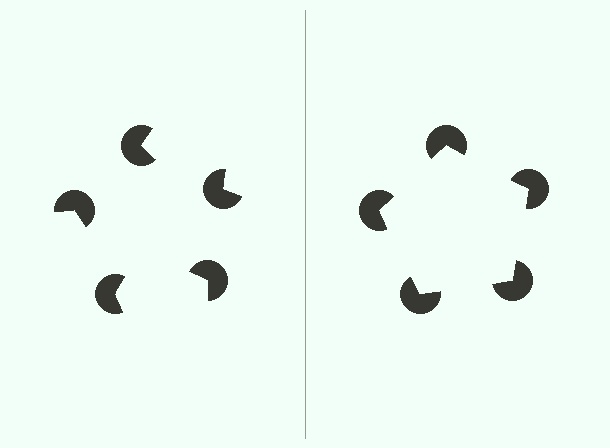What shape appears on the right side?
An illusory pentagon.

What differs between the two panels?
The pac-man discs are positioned identically on both sides; only the wedge orientations differ. On the right they align to a pentagon; on the left they are misaligned.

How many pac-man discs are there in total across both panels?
10 — 5 on each side.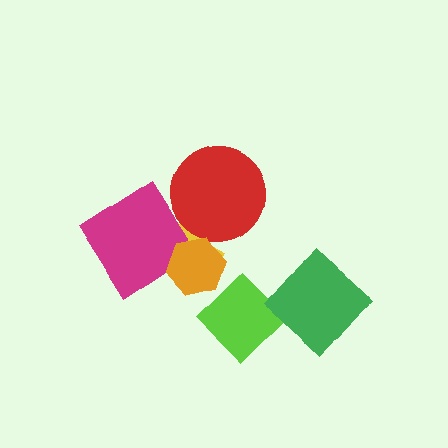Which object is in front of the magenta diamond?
The orange hexagon is in front of the magenta diamond.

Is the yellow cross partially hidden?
Yes, it is partially covered by another shape.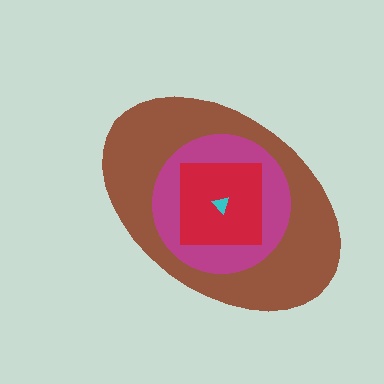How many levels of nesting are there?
4.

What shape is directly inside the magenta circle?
The red square.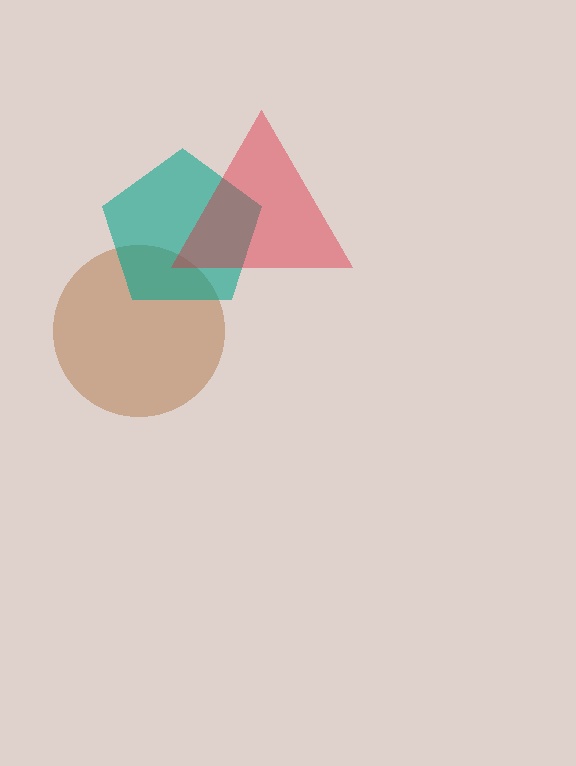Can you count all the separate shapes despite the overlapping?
Yes, there are 3 separate shapes.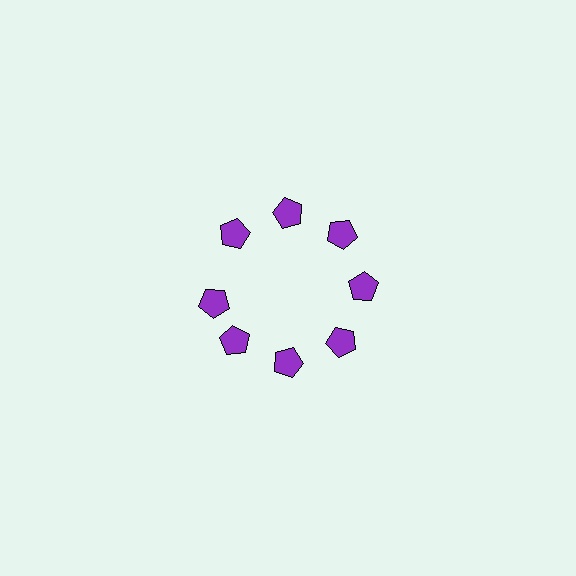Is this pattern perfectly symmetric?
No. The 8 purple pentagons are arranged in a ring, but one element near the 9 o'clock position is rotated out of alignment along the ring, breaking the 8-fold rotational symmetry.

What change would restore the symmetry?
The symmetry would be restored by rotating it back into even spacing with its neighbors so that all 8 pentagons sit at equal angles and equal distance from the center.